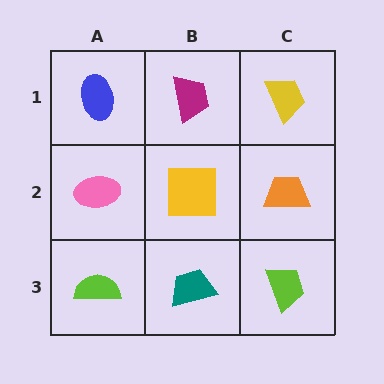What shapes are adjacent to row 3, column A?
A pink ellipse (row 2, column A), a teal trapezoid (row 3, column B).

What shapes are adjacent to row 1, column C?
An orange trapezoid (row 2, column C), a magenta trapezoid (row 1, column B).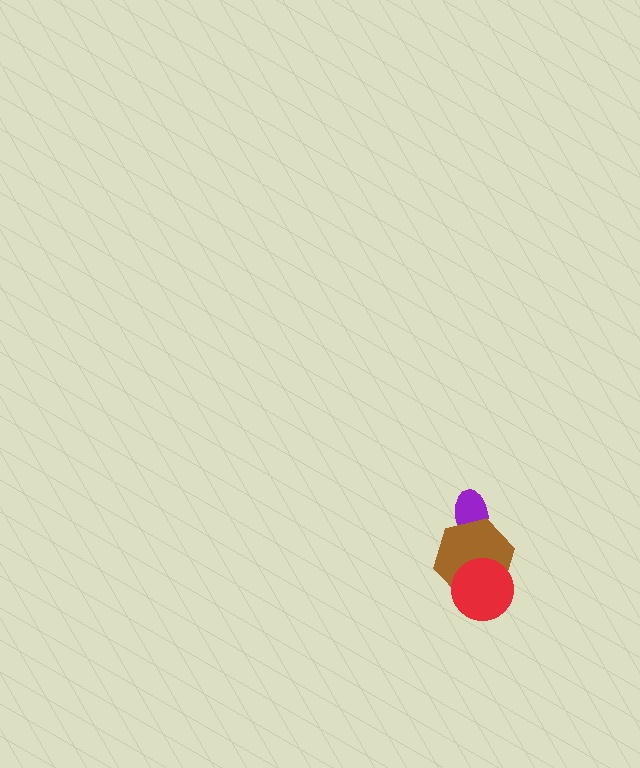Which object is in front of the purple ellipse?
The brown hexagon is in front of the purple ellipse.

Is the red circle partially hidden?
No, no other shape covers it.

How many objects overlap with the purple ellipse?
1 object overlaps with the purple ellipse.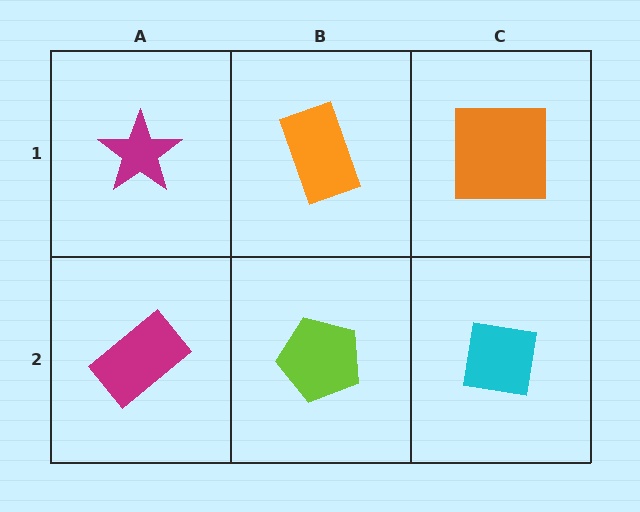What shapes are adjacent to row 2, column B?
An orange rectangle (row 1, column B), a magenta rectangle (row 2, column A), a cyan square (row 2, column C).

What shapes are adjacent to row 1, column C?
A cyan square (row 2, column C), an orange rectangle (row 1, column B).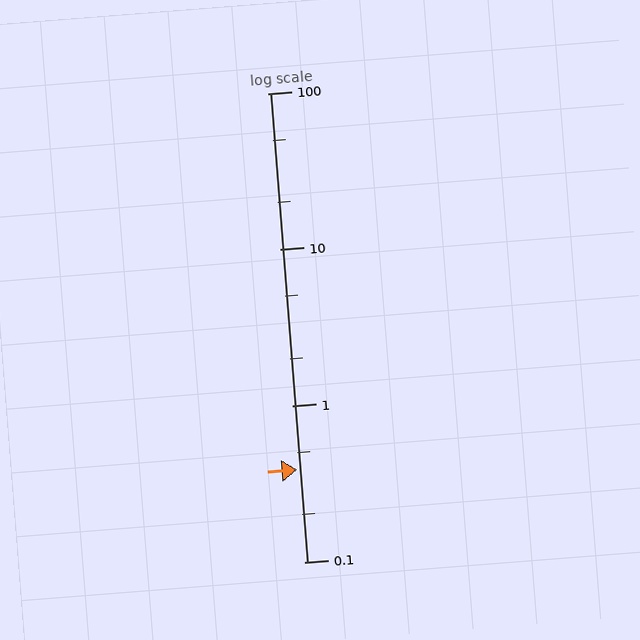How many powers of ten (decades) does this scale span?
The scale spans 3 decades, from 0.1 to 100.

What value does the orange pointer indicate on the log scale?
The pointer indicates approximately 0.39.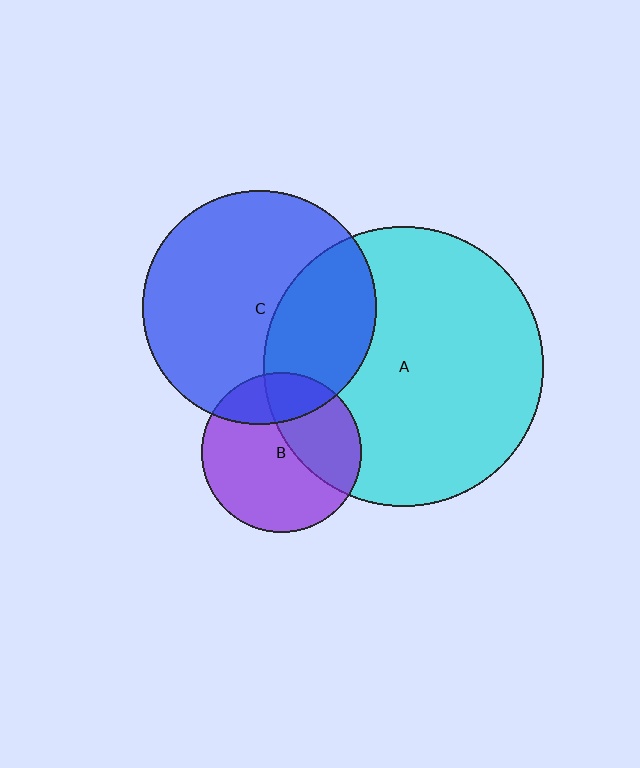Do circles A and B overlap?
Yes.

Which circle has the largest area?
Circle A (cyan).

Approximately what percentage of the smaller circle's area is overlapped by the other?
Approximately 35%.